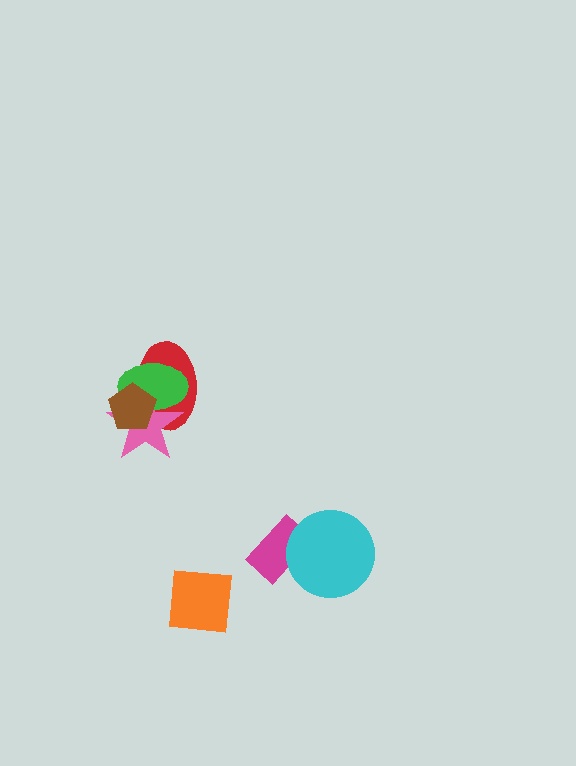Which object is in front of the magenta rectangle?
The cyan circle is in front of the magenta rectangle.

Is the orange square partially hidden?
No, no other shape covers it.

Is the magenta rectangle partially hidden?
Yes, it is partially covered by another shape.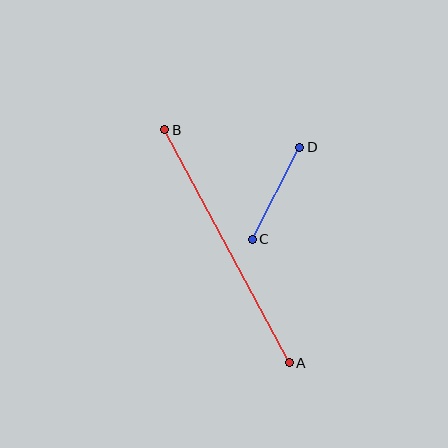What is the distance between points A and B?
The distance is approximately 264 pixels.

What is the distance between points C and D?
The distance is approximately 104 pixels.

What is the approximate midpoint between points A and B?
The midpoint is at approximately (227, 246) pixels.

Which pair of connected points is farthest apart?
Points A and B are farthest apart.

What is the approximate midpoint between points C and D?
The midpoint is at approximately (276, 193) pixels.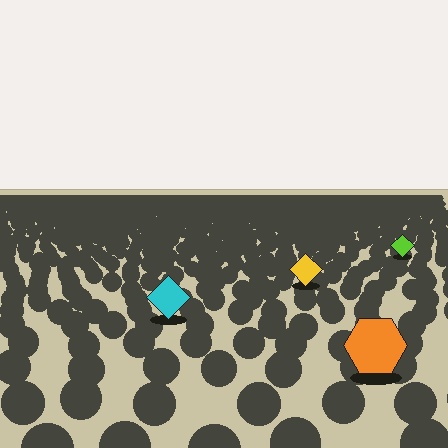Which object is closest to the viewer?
The orange hexagon is closest. The texture marks near it are larger and more spread out.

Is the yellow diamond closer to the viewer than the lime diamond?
Yes. The yellow diamond is closer — you can tell from the texture gradient: the ground texture is coarser near it.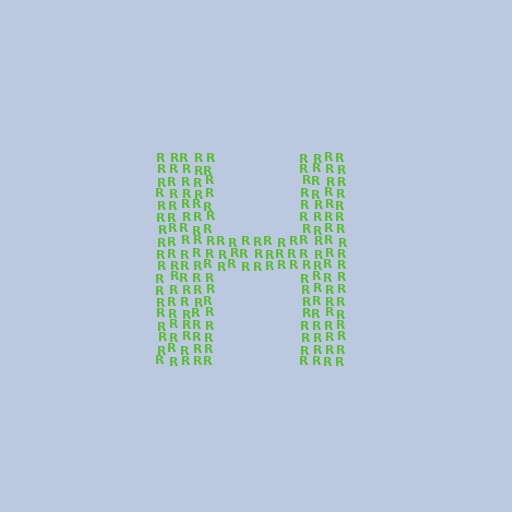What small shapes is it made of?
It is made of small letter R's.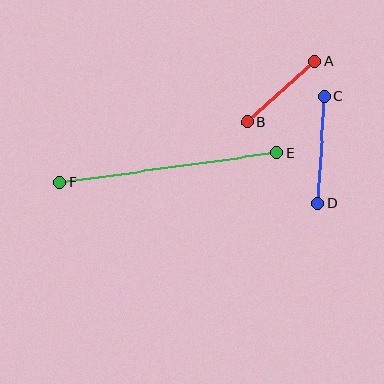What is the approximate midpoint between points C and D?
The midpoint is at approximately (321, 149) pixels.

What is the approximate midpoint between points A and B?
The midpoint is at approximately (281, 92) pixels.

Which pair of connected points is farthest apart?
Points E and F are farthest apart.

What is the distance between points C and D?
The distance is approximately 107 pixels.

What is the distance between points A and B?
The distance is approximately 91 pixels.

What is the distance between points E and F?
The distance is approximately 218 pixels.